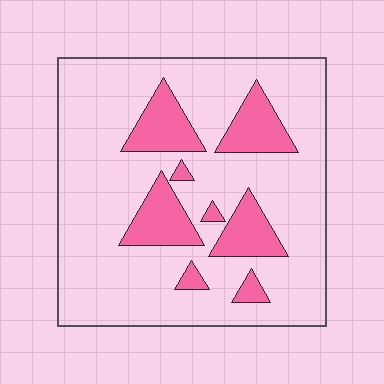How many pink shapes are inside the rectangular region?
8.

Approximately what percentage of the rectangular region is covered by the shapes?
Approximately 20%.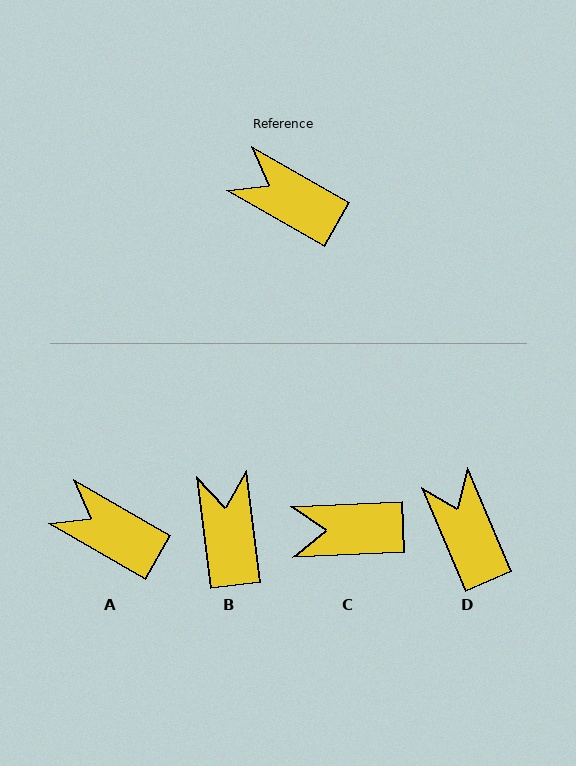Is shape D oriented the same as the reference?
No, it is off by about 37 degrees.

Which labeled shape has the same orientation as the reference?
A.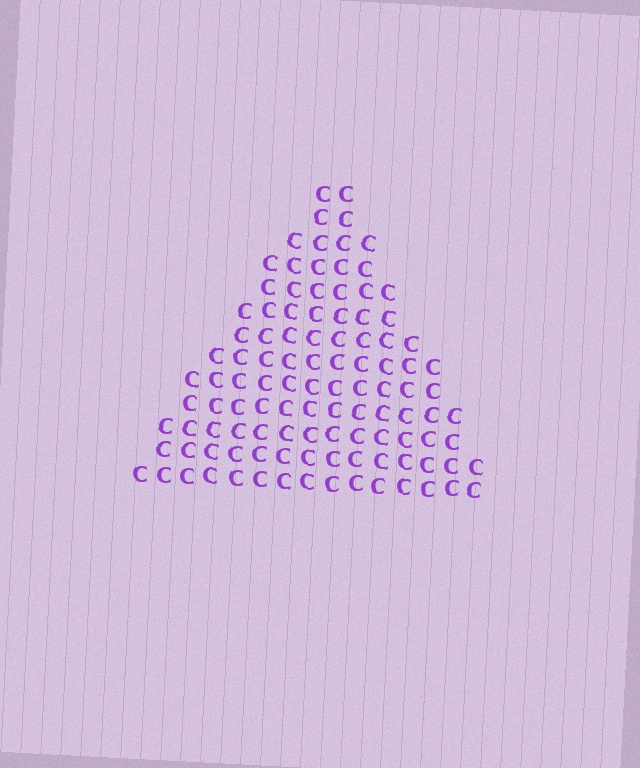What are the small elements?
The small elements are letter C's.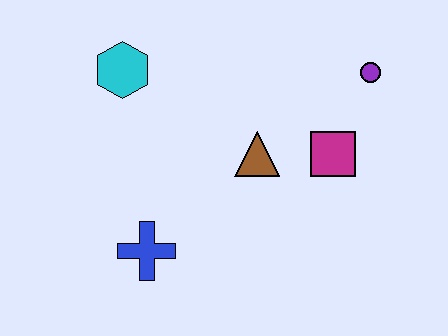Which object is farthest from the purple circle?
The blue cross is farthest from the purple circle.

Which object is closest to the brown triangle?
The magenta square is closest to the brown triangle.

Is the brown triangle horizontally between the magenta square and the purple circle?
No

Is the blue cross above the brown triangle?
No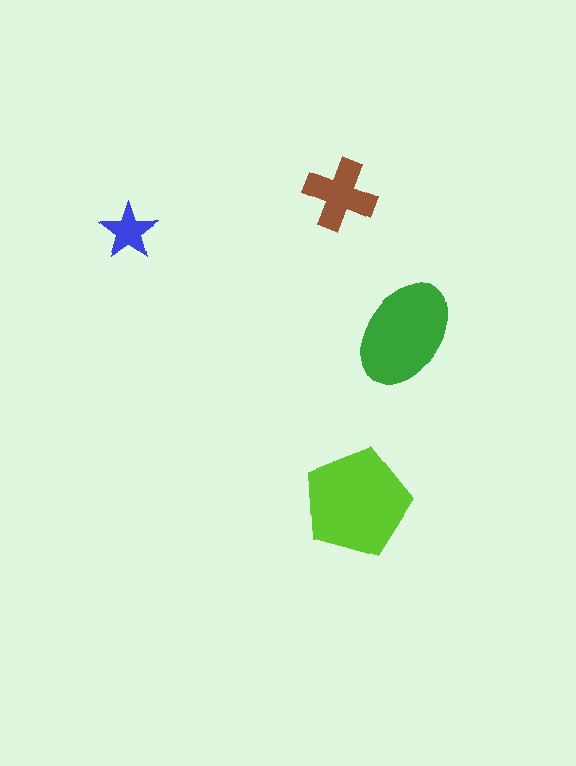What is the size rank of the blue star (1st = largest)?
4th.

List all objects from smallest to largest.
The blue star, the brown cross, the green ellipse, the lime pentagon.